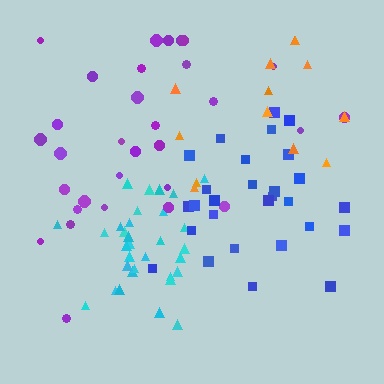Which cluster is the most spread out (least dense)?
Orange.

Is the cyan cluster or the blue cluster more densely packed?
Cyan.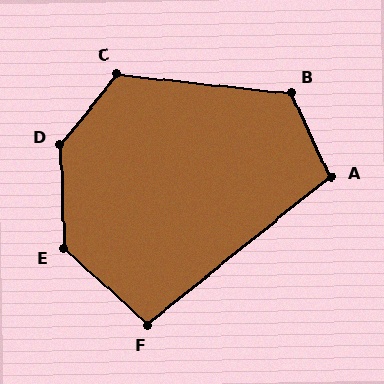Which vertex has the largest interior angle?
D, at approximately 139 degrees.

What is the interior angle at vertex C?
Approximately 122 degrees (obtuse).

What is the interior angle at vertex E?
Approximately 134 degrees (obtuse).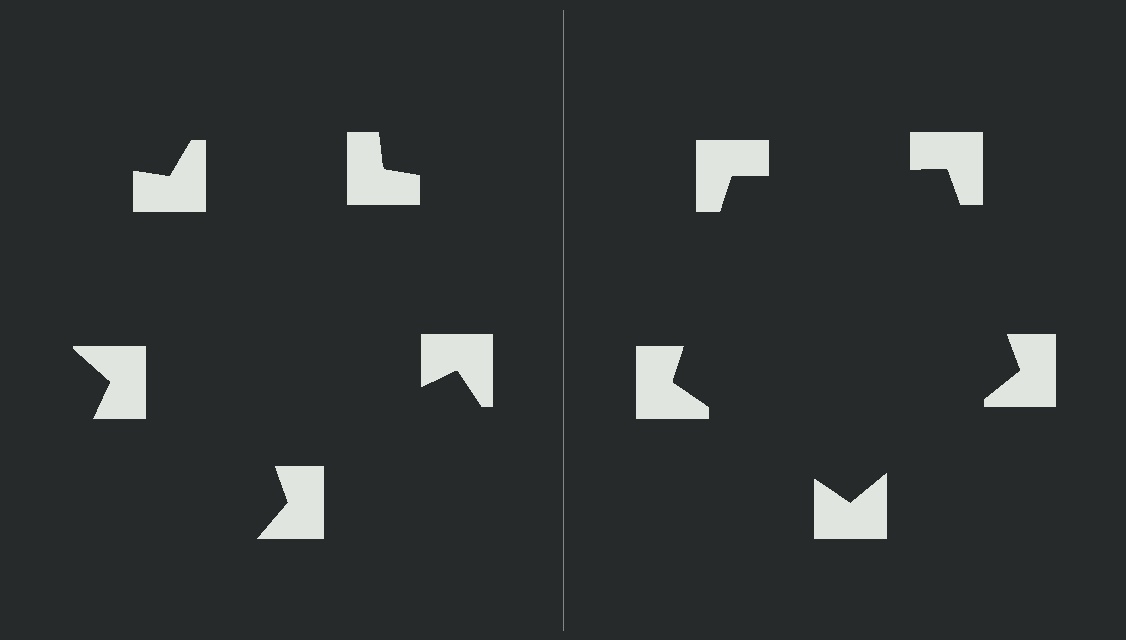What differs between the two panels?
The notched squares are positioned identically on both sides; only the wedge orientations differ. On the right they align to a pentagon; on the left they are misaligned.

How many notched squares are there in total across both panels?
10 — 5 on each side.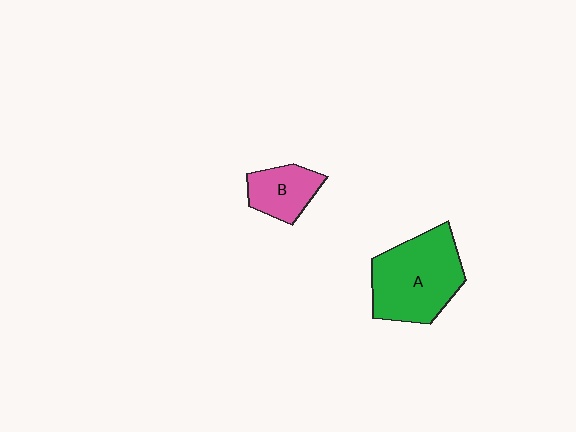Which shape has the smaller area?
Shape B (pink).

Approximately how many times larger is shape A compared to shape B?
Approximately 2.1 times.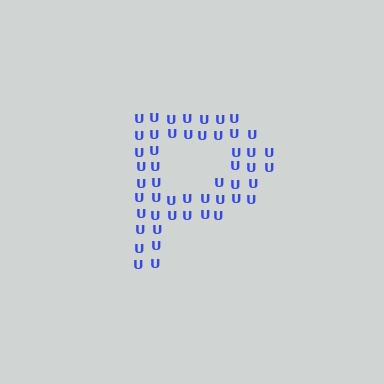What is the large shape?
The large shape is the letter P.